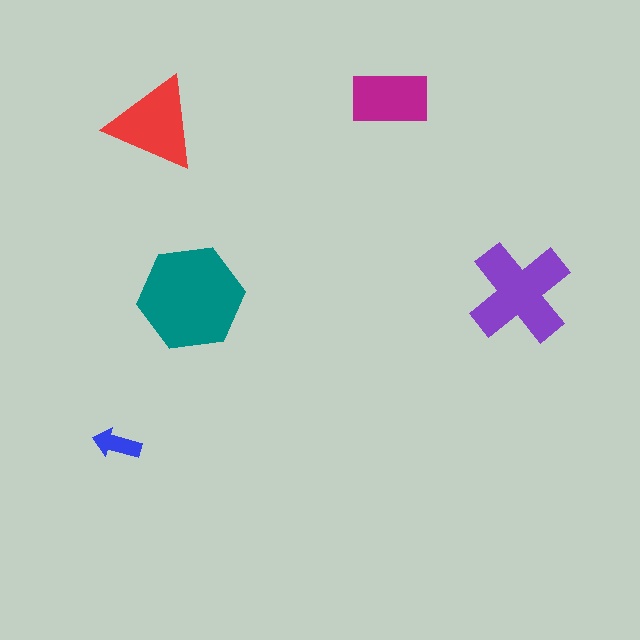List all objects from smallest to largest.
The blue arrow, the magenta rectangle, the red triangle, the purple cross, the teal hexagon.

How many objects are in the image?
There are 5 objects in the image.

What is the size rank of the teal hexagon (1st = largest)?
1st.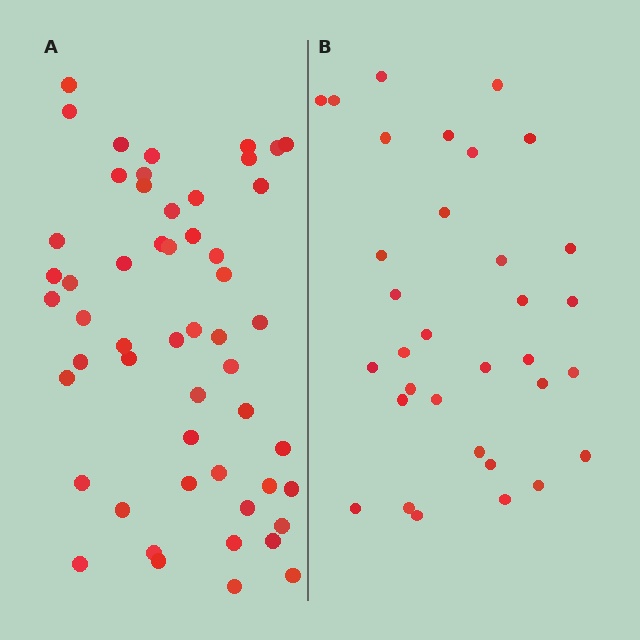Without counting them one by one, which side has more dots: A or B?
Region A (the left region) has more dots.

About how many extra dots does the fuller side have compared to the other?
Region A has approximately 20 more dots than region B.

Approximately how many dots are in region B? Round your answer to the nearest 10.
About 30 dots. (The exact count is 33, which rounds to 30.)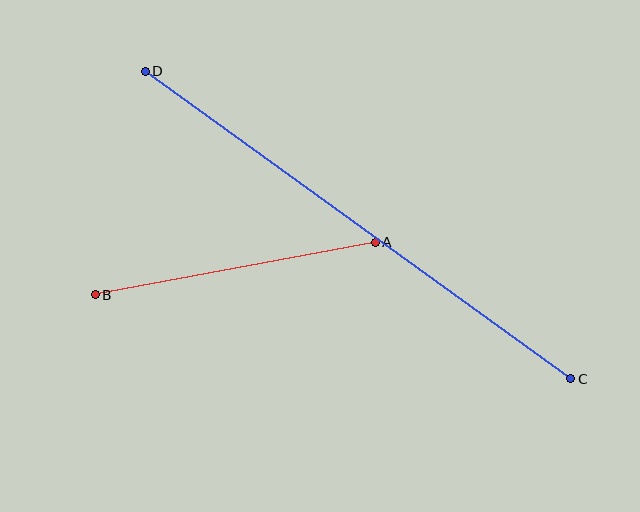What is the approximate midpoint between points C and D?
The midpoint is at approximately (358, 225) pixels.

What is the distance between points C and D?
The distance is approximately 525 pixels.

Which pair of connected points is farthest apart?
Points C and D are farthest apart.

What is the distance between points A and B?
The distance is approximately 285 pixels.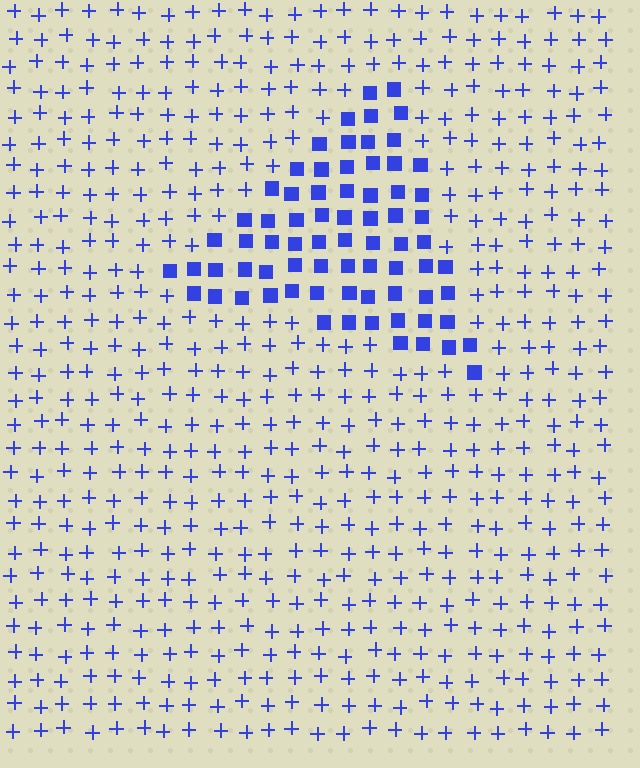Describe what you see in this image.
The image is filled with small blue elements arranged in a uniform grid. A triangle-shaped region contains squares, while the surrounding area contains plus signs. The boundary is defined purely by the change in element shape.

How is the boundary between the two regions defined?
The boundary is defined by a change in element shape: squares inside vs. plus signs outside. All elements share the same color and spacing.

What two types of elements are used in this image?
The image uses squares inside the triangle region and plus signs outside it.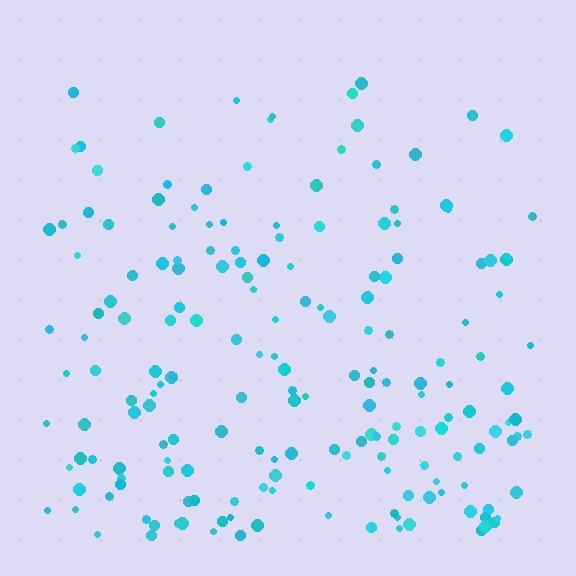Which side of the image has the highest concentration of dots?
The bottom.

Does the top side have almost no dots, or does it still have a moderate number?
Still a moderate number, just noticeably fewer than the bottom.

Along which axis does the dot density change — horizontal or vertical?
Vertical.